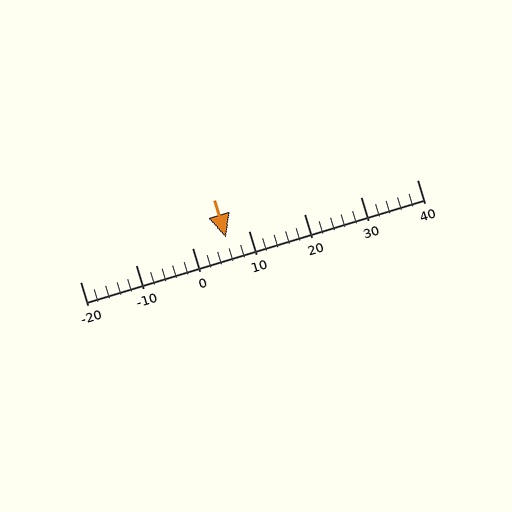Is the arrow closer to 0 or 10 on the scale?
The arrow is closer to 10.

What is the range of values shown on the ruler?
The ruler shows values from -20 to 40.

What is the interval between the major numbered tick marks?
The major tick marks are spaced 10 units apart.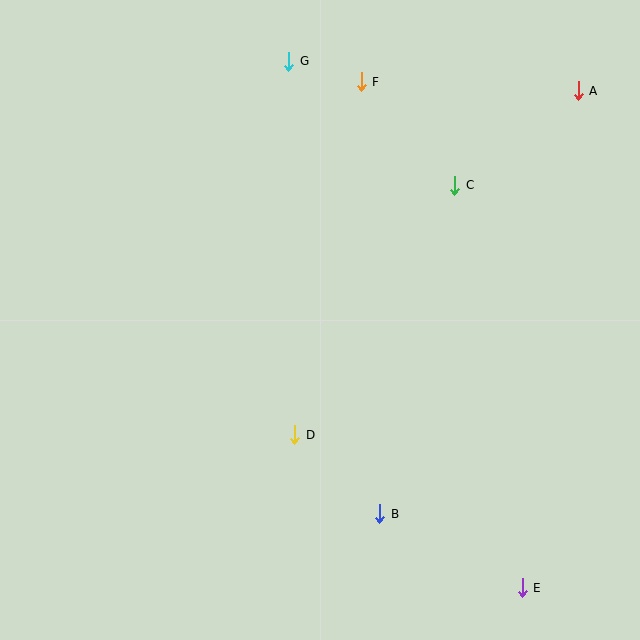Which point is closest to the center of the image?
Point D at (295, 435) is closest to the center.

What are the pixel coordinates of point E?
Point E is at (522, 588).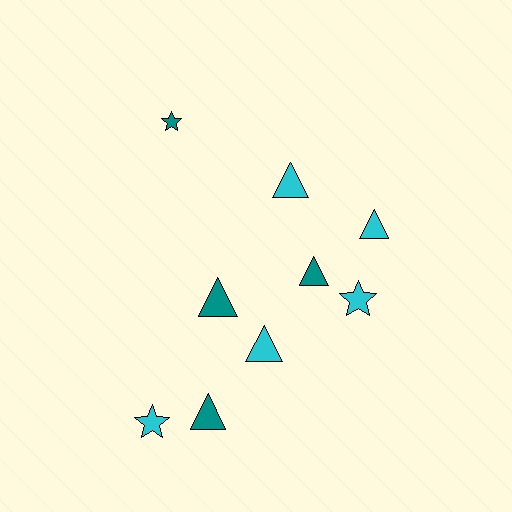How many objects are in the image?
There are 9 objects.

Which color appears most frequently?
Cyan, with 5 objects.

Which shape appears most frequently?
Triangle, with 6 objects.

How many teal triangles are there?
There are 3 teal triangles.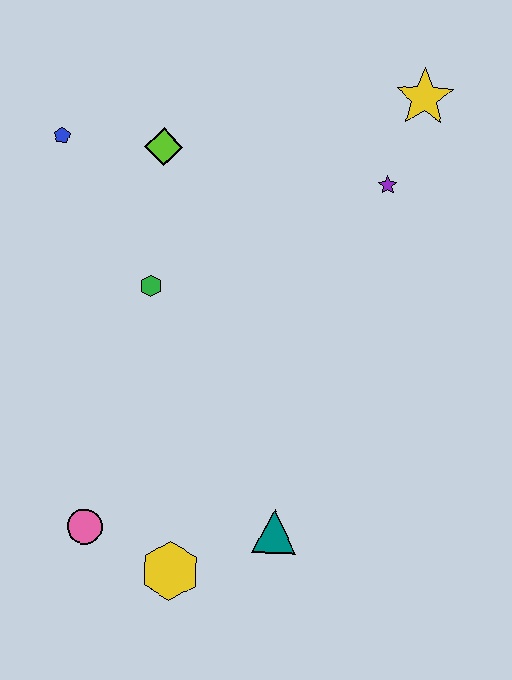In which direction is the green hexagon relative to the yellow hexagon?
The green hexagon is above the yellow hexagon.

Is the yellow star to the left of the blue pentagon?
No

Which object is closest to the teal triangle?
The yellow hexagon is closest to the teal triangle.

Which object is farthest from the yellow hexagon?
The yellow star is farthest from the yellow hexagon.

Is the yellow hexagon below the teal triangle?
Yes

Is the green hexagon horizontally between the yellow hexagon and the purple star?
No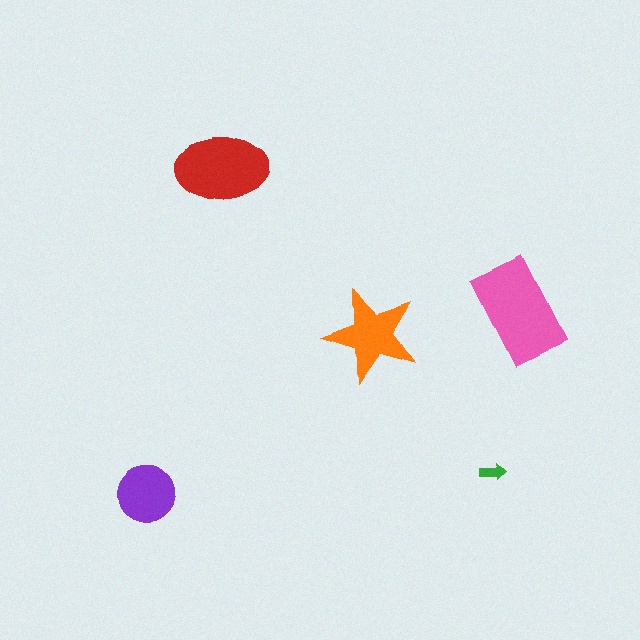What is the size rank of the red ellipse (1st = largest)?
2nd.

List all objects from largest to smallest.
The pink rectangle, the red ellipse, the orange star, the purple circle, the green arrow.